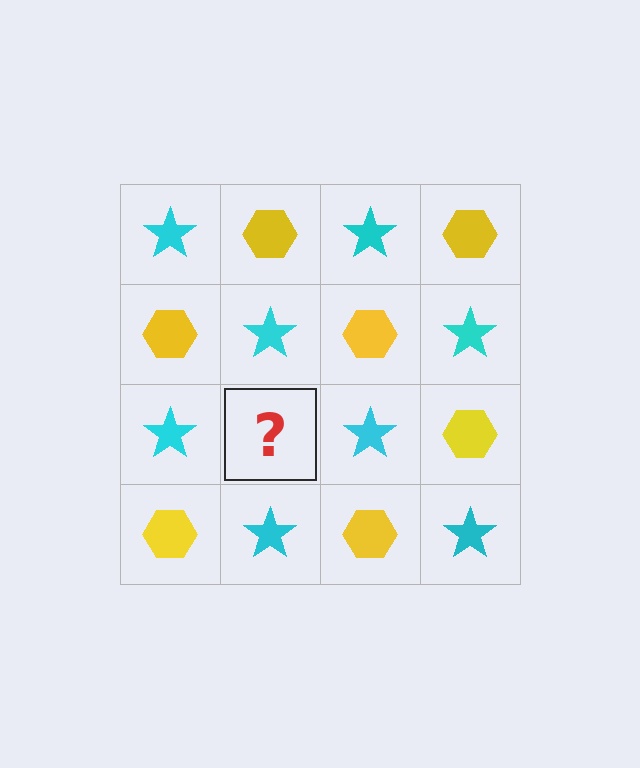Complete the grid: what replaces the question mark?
The question mark should be replaced with a yellow hexagon.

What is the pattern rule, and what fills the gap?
The rule is that it alternates cyan star and yellow hexagon in a checkerboard pattern. The gap should be filled with a yellow hexagon.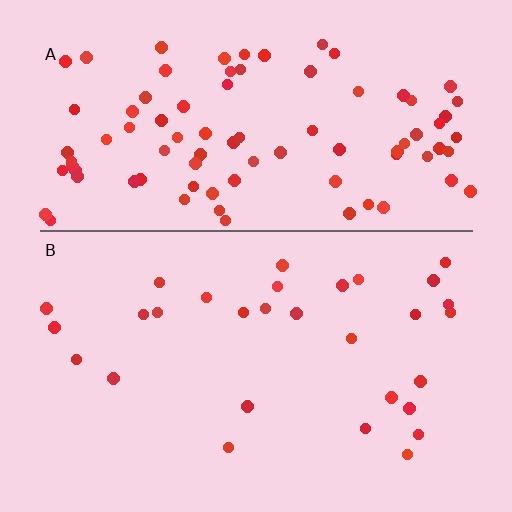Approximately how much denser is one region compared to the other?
Approximately 3.0× — region A over region B.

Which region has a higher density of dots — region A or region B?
A (the top).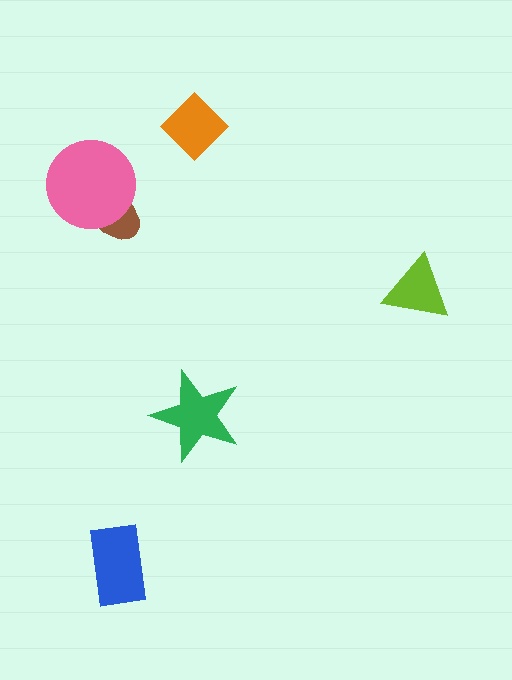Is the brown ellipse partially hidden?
Yes, it is partially covered by another shape.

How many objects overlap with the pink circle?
1 object overlaps with the pink circle.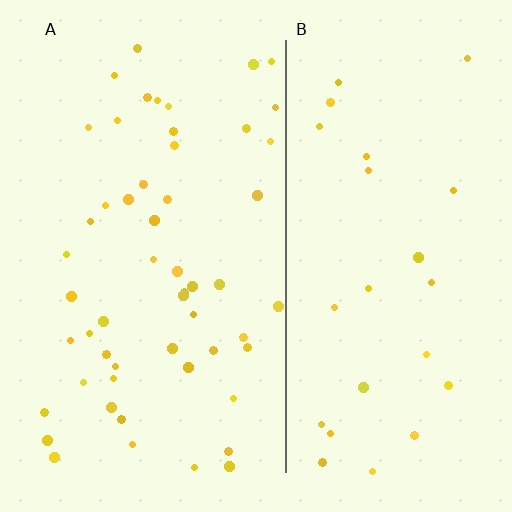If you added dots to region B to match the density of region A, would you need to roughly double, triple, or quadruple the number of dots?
Approximately double.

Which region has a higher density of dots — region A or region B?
A (the left).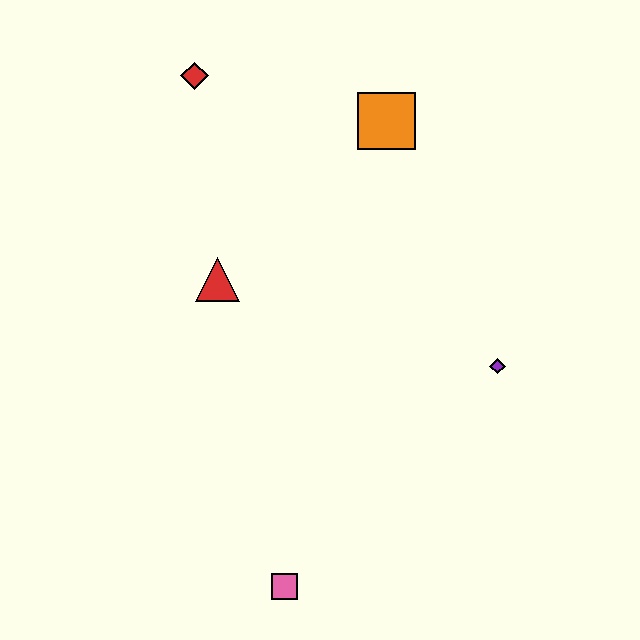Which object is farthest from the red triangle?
The pink square is farthest from the red triangle.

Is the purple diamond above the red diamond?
No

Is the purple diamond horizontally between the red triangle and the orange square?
No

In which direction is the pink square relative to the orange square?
The pink square is below the orange square.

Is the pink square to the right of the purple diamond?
No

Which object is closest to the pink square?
The purple diamond is closest to the pink square.